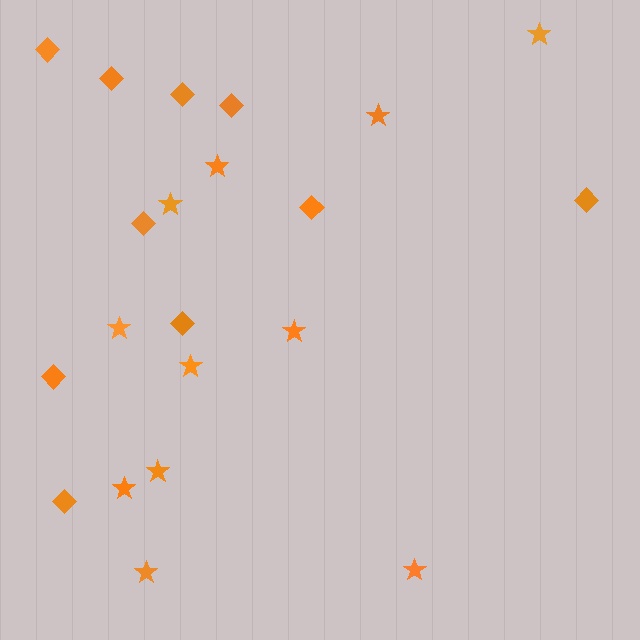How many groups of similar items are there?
There are 2 groups: one group of stars (11) and one group of diamonds (10).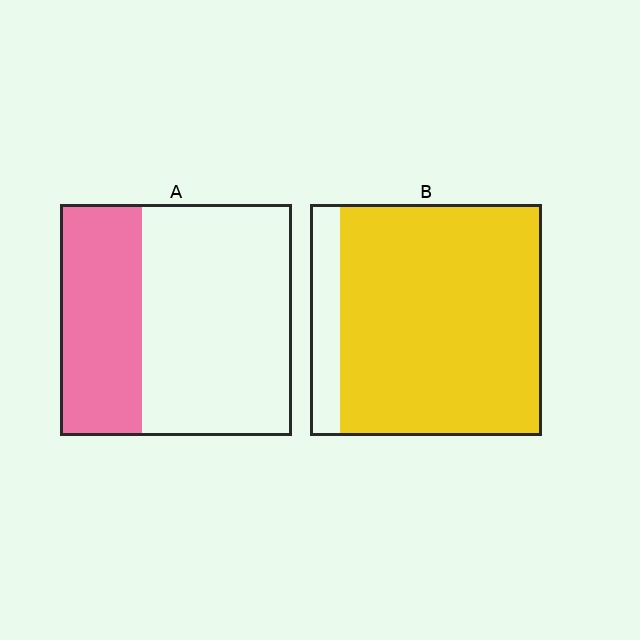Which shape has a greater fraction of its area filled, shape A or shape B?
Shape B.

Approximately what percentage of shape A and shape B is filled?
A is approximately 35% and B is approximately 85%.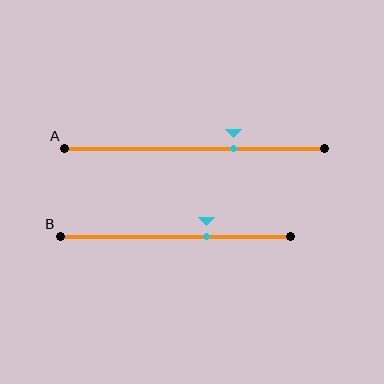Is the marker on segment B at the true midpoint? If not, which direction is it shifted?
No, the marker on segment B is shifted to the right by about 14% of the segment length.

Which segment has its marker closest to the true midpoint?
Segment B has its marker closest to the true midpoint.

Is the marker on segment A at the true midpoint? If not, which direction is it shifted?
No, the marker on segment A is shifted to the right by about 15% of the segment length.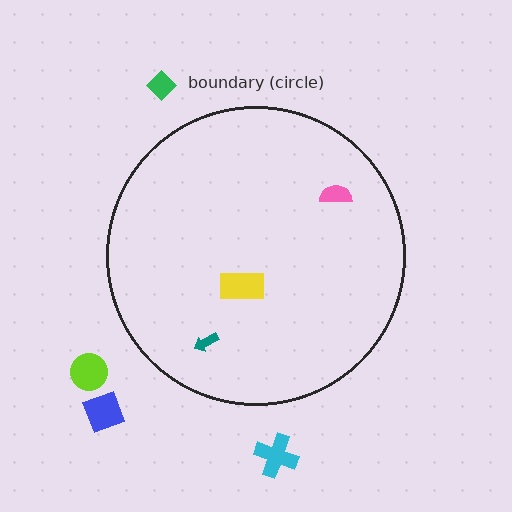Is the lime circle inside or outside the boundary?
Outside.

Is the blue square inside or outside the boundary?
Outside.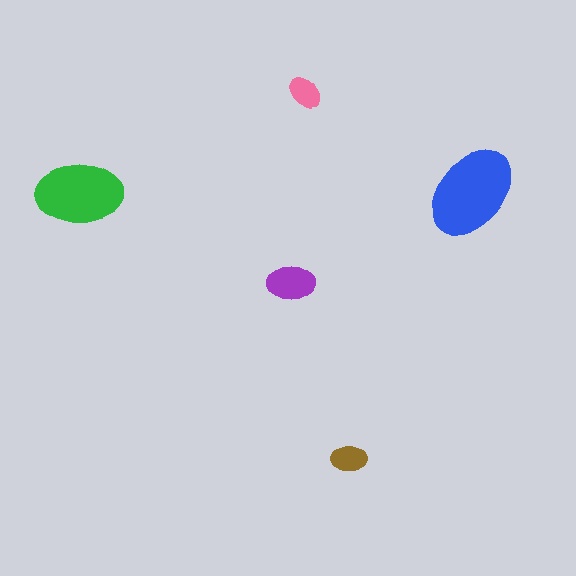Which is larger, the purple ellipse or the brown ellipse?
The purple one.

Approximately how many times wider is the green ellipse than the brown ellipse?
About 2.5 times wider.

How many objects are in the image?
There are 5 objects in the image.